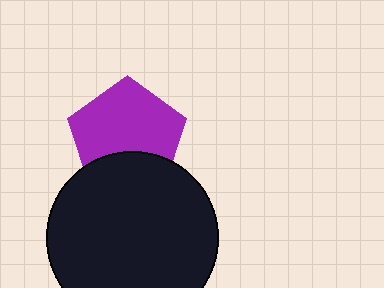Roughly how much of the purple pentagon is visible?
Most of it is visible (roughly 70%).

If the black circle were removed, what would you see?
You would see the complete purple pentagon.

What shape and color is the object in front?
The object in front is a black circle.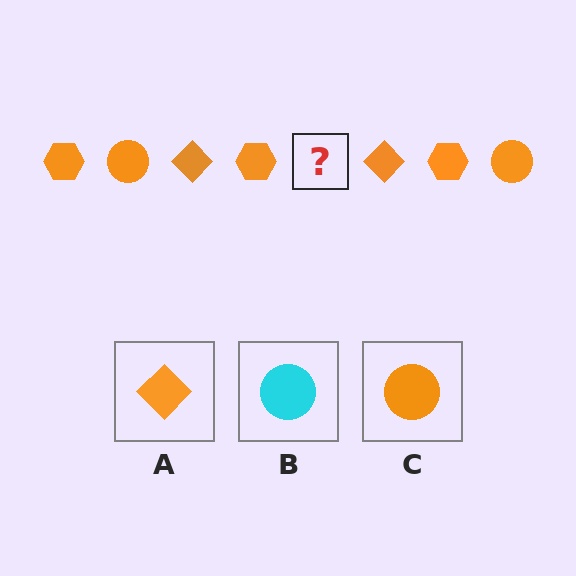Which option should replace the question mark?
Option C.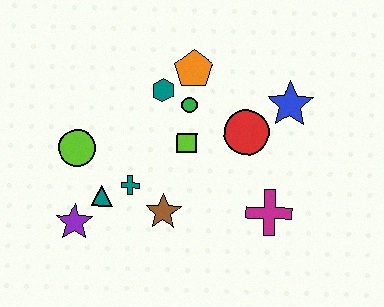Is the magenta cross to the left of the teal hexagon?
No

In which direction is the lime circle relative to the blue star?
The lime circle is to the left of the blue star.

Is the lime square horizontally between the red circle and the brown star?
Yes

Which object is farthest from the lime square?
The purple star is farthest from the lime square.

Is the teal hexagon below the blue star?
No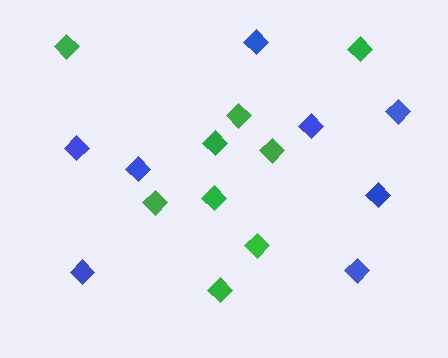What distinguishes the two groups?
There are 2 groups: one group of blue diamonds (8) and one group of green diamonds (9).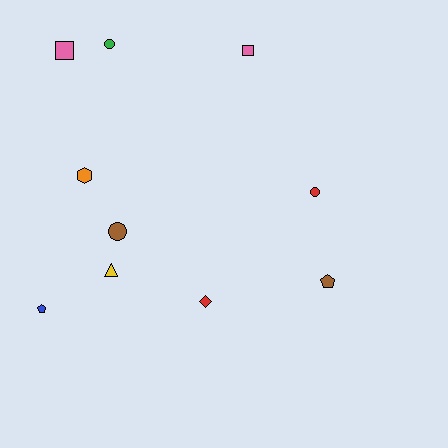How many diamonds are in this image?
There is 1 diamond.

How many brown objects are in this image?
There are 2 brown objects.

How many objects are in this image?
There are 10 objects.